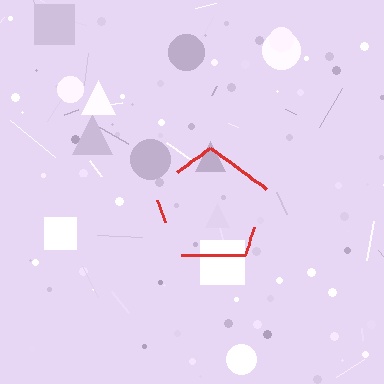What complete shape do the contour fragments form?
The contour fragments form a pentagon.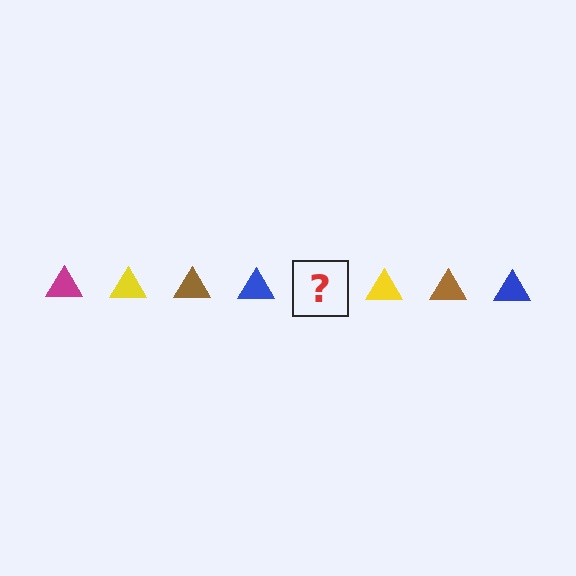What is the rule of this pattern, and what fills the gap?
The rule is that the pattern cycles through magenta, yellow, brown, blue triangles. The gap should be filled with a magenta triangle.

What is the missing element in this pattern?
The missing element is a magenta triangle.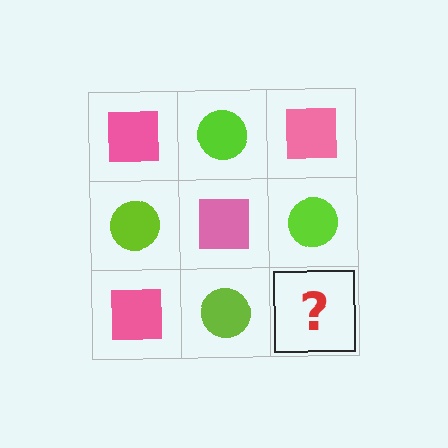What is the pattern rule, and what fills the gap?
The rule is that it alternates pink square and lime circle in a checkerboard pattern. The gap should be filled with a pink square.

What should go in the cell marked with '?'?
The missing cell should contain a pink square.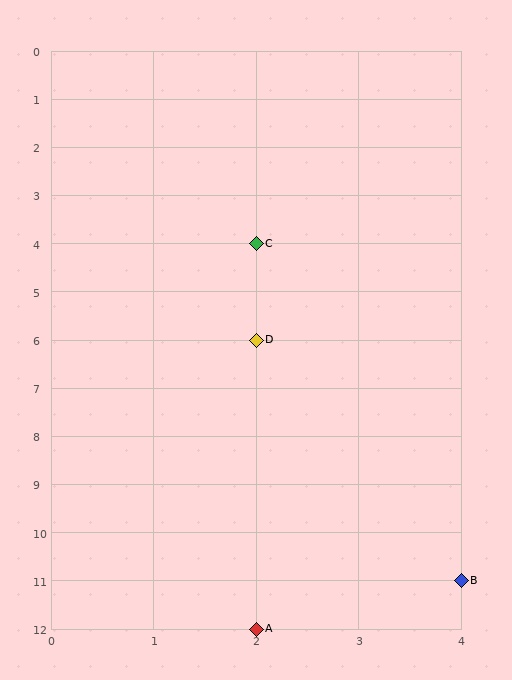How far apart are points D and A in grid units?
Points D and A are 6 rows apart.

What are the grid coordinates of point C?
Point C is at grid coordinates (2, 4).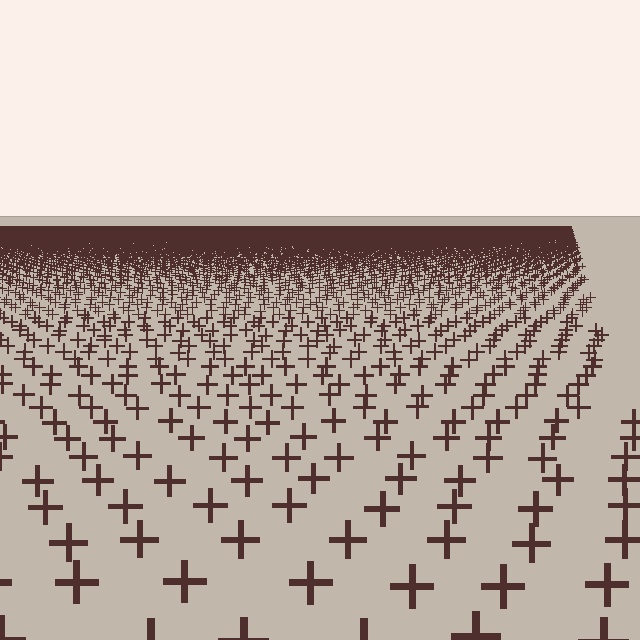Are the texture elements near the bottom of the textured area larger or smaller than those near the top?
Larger. Near the bottom, elements are closer to the viewer and appear at a bigger on-screen size.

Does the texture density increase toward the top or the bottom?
Density increases toward the top.